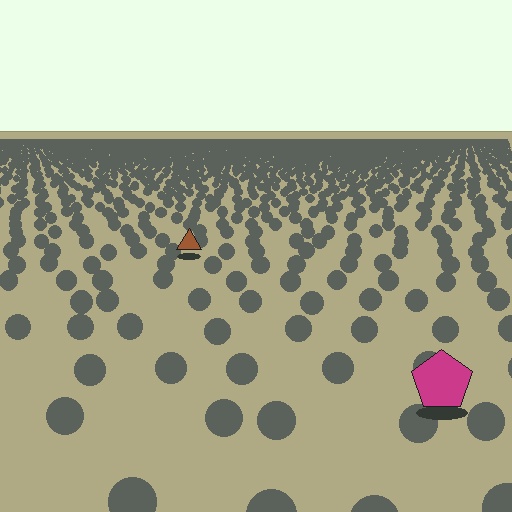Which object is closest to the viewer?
The magenta pentagon is closest. The texture marks near it are larger and more spread out.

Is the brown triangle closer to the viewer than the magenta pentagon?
No. The magenta pentagon is closer — you can tell from the texture gradient: the ground texture is coarser near it.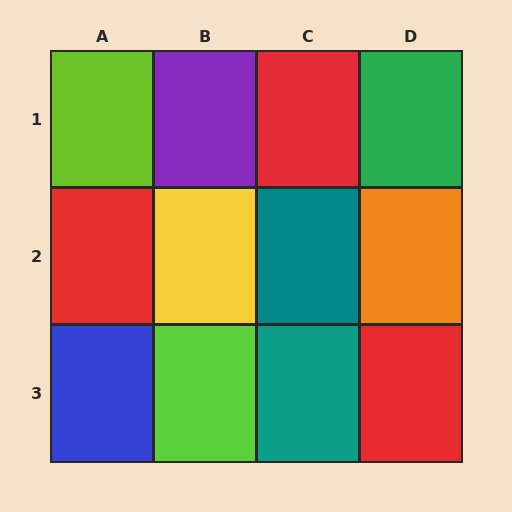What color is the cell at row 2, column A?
Red.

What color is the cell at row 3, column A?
Blue.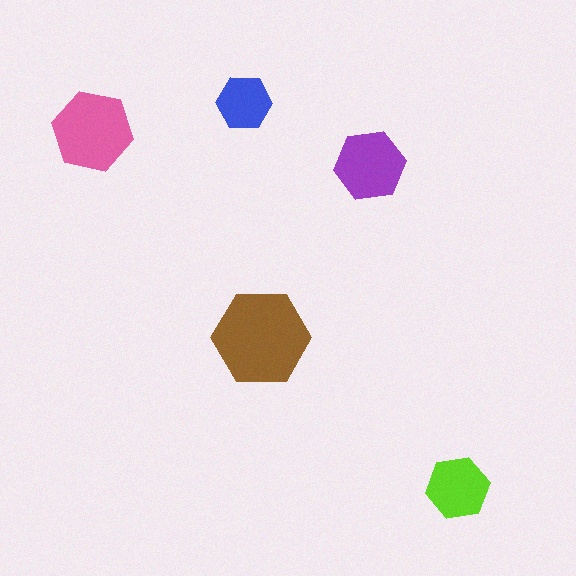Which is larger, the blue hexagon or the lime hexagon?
The lime one.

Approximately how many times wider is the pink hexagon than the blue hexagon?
About 1.5 times wider.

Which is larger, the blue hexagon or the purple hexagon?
The purple one.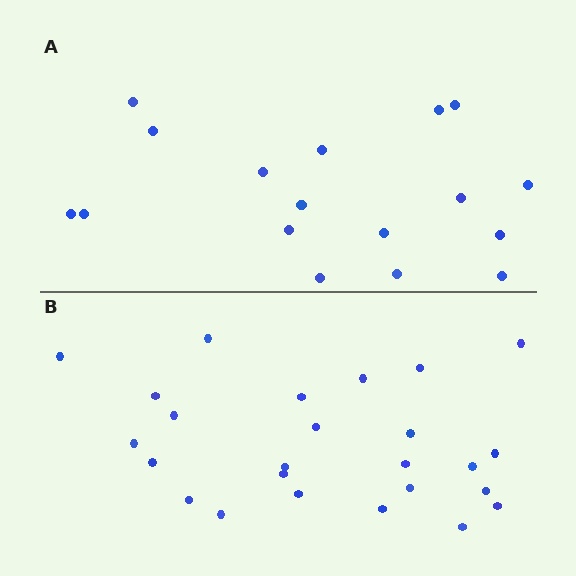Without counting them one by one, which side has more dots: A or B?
Region B (the bottom region) has more dots.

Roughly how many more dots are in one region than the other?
Region B has roughly 8 or so more dots than region A.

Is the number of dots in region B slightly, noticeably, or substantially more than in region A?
Region B has substantially more. The ratio is roughly 1.5 to 1.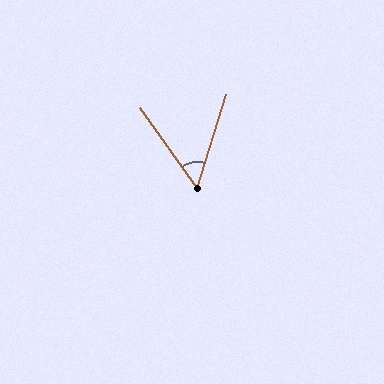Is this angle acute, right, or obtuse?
It is acute.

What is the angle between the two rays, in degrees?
Approximately 53 degrees.